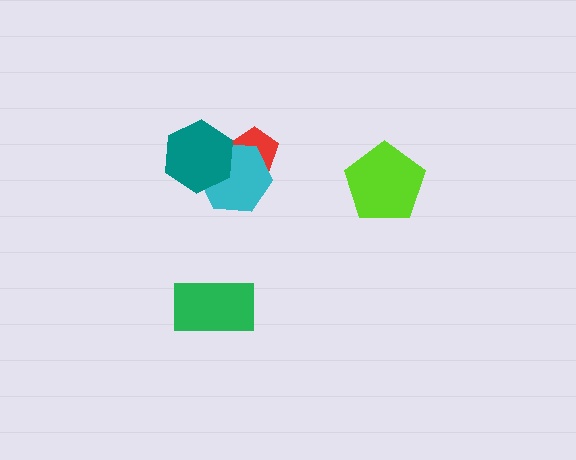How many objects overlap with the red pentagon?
2 objects overlap with the red pentagon.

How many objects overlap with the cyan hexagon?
2 objects overlap with the cyan hexagon.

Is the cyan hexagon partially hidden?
Yes, it is partially covered by another shape.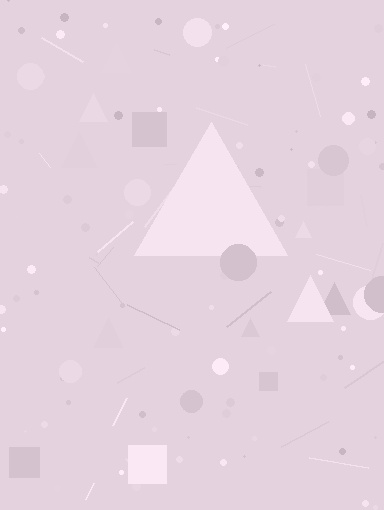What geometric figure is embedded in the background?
A triangle is embedded in the background.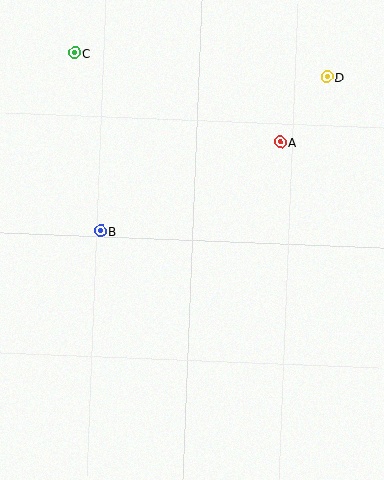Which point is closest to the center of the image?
Point B at (101, 231) is closest to the center.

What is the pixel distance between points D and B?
The distance between D and B is 274 pixels.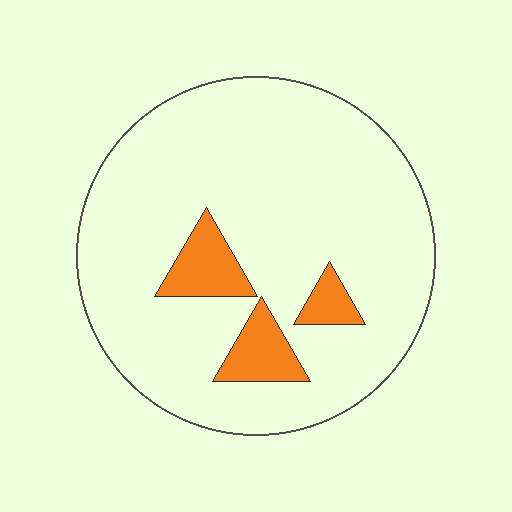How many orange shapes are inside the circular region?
3.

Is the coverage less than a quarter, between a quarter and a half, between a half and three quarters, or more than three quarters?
Less than a quarter.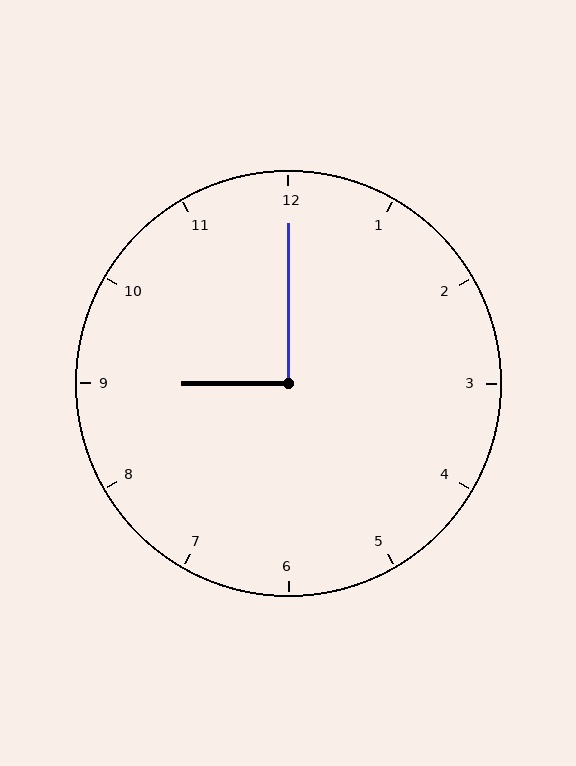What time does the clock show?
9:00.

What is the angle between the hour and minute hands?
Approximately 90 degrees.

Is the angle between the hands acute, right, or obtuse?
It is right.